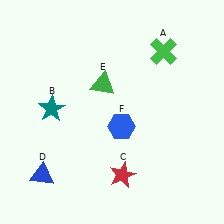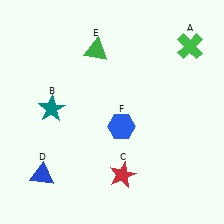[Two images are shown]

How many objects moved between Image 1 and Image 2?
2 objects moved between the two images.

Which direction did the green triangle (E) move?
The green triangle (E) moved up.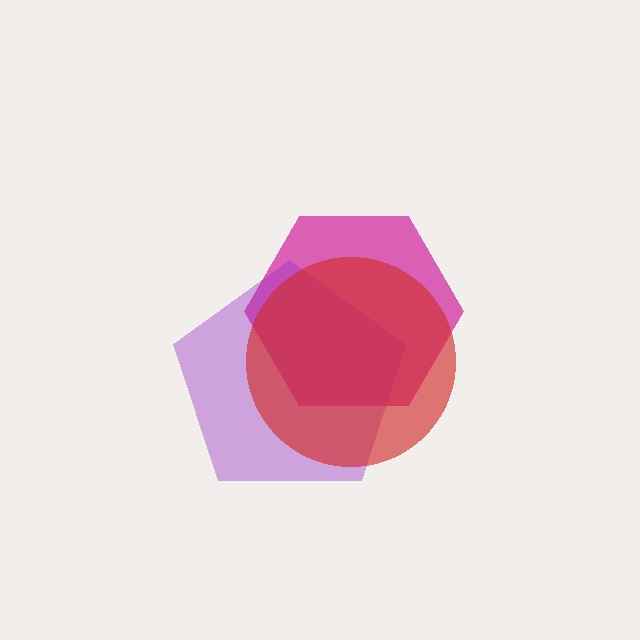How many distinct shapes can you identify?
There are 3 distinct shapes: a magenta hexagon, a purple pentagon, a red circle.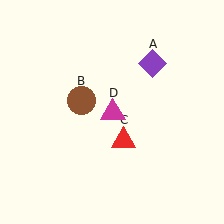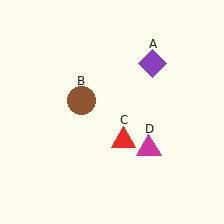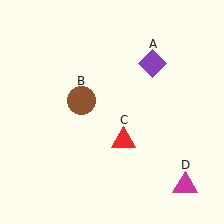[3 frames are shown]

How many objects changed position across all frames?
1 object changed position: magenta triangle (object D).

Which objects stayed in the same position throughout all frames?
Purple diamond (object A) and brown circle (object B) and red triangle (object C) remained stationary.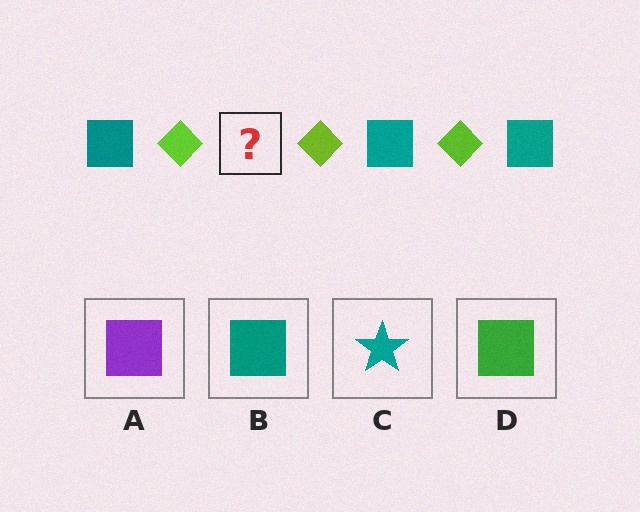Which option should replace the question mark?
Option B.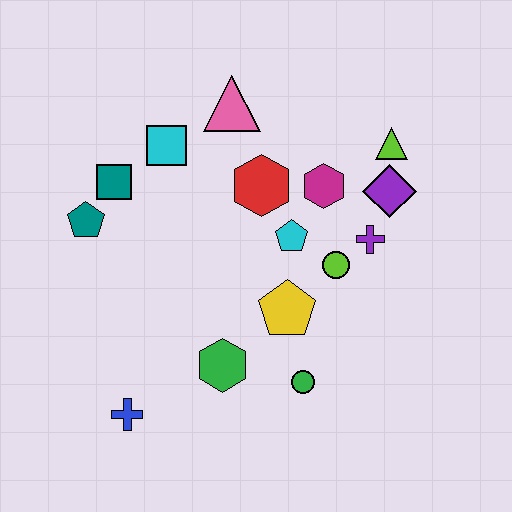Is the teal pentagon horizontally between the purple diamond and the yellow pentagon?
No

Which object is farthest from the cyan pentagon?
The blue cross is farthest from the cyan pentagon.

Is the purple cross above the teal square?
No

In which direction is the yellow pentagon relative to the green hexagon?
The yellow pentagon is to the right of the green hexagon.